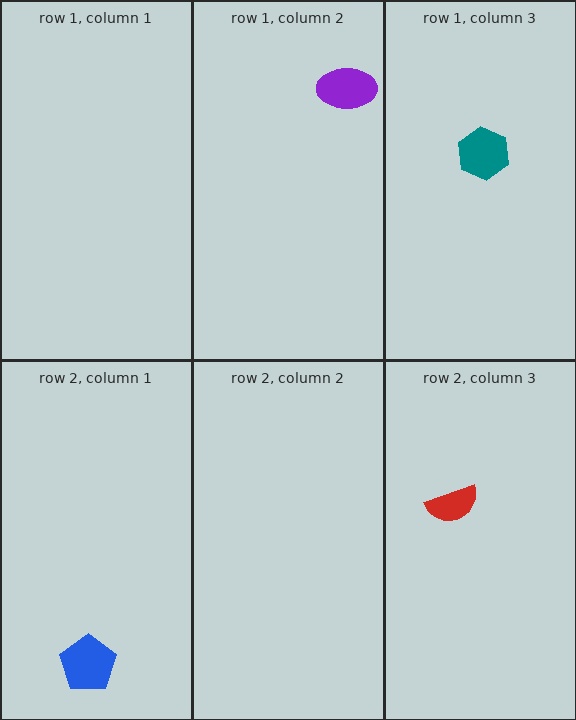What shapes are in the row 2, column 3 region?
The red semicircle.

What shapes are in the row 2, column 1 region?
The blue pentagon.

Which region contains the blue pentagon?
The row 2, column 1 region.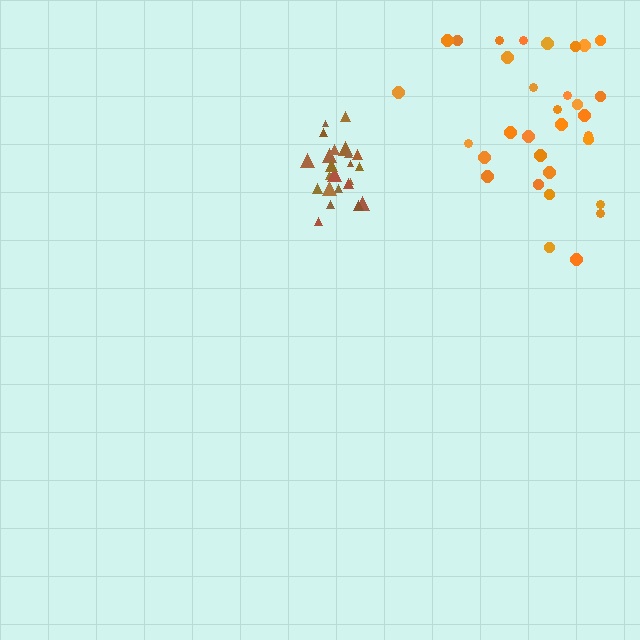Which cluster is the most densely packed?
Brown.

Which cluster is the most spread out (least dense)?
Orange.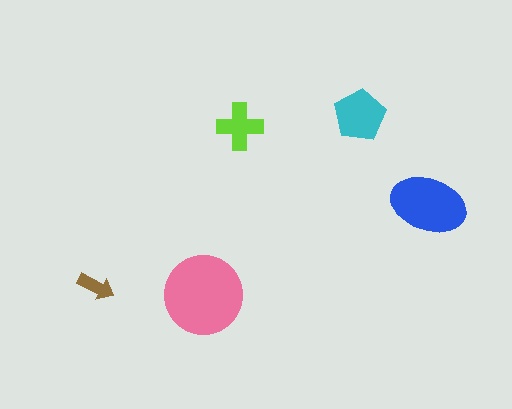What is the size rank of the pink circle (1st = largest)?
1st.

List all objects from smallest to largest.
The brown arrow, the lime cross, the cyan pentagon, the blue ellipse, the pink circle.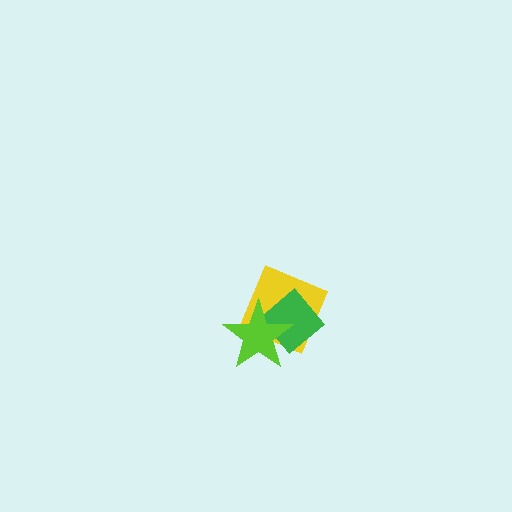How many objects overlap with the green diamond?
2 objects overlap with the green diamond.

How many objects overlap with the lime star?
2 objects overlap with the lime star.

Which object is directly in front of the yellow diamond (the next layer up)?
The green diamond is directly in front of the yellow diamond.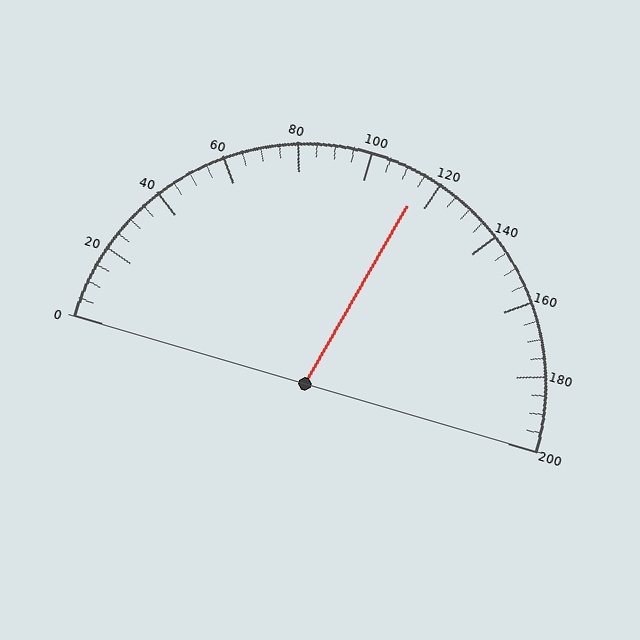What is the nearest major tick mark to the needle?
The nearest major tick mark is 120.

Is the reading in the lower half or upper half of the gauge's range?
The reading is in the upper half of the range (0 to 200).